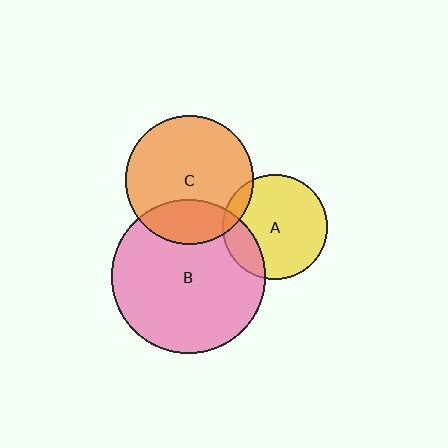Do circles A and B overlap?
Yes.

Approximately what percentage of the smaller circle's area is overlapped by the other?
Approximately 20%.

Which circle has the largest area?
Circle B (pink).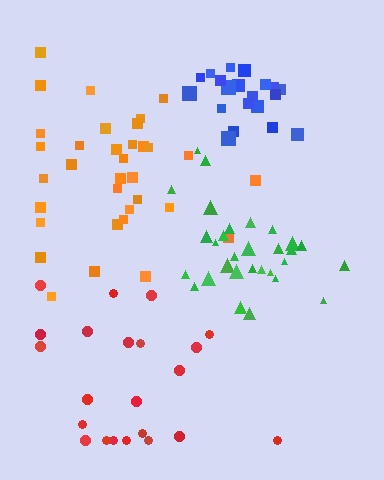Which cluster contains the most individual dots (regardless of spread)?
Orange (34).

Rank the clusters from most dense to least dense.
blue, green, orange, red.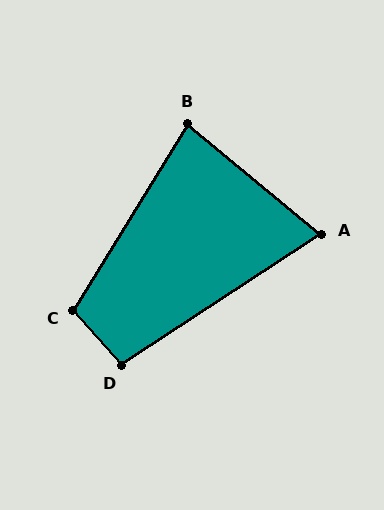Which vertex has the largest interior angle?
C, at approximately 107 degrees.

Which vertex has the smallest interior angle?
A, at approximately 73 degrees.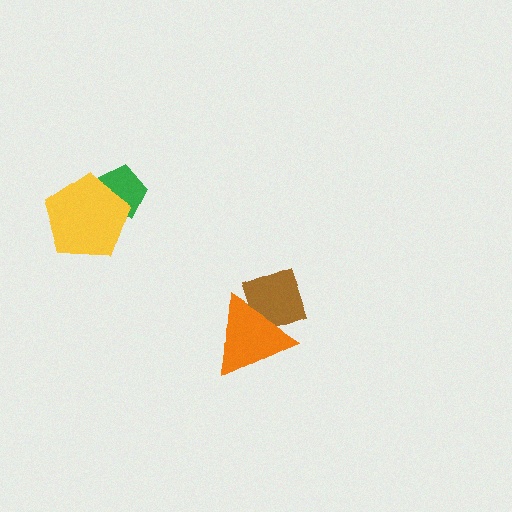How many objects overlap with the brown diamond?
1 object overlaps with the brown diamond.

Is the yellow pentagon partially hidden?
No, no other shape covers it.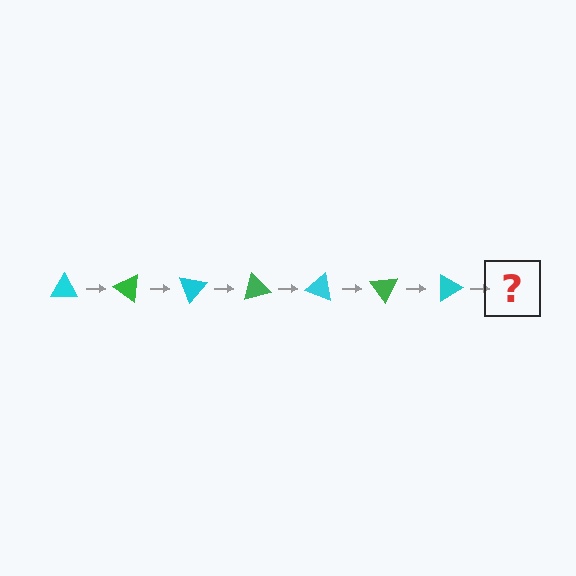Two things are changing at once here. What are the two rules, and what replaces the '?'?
The two rules are that it rotates 35 degrees each step and the color cycles through cyan and green. The '?' should be a green triangle, rotated 245 degrees from the start.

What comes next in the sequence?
The next element should be a green triangle, rotated 245 degrees from the start.